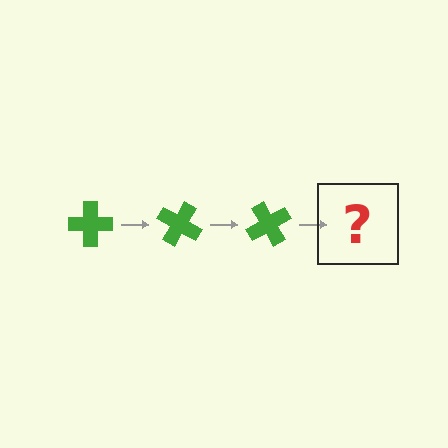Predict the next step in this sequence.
The next step is a green cross rotated 90 degrees.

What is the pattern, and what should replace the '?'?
The pattern is that the cross rotates 30 degrees each step. The '?' should be a green cross rotated 90 degrees.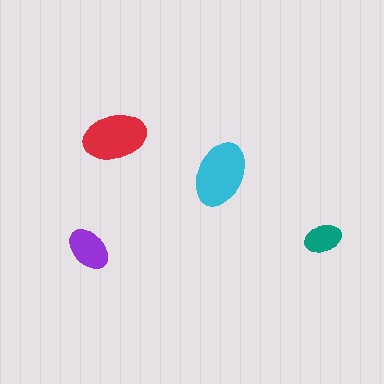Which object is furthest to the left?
The purple ellipse is leftmost.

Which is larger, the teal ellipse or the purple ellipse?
The purple one.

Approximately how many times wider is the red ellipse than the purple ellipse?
About 1.5 times wider.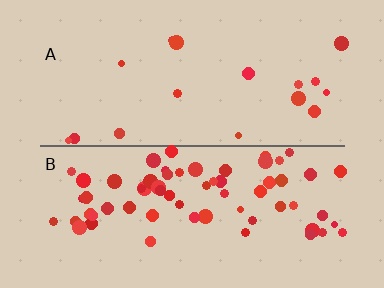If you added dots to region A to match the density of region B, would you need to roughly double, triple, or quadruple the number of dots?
Approximately quadruple.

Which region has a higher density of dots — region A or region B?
B (the bottom).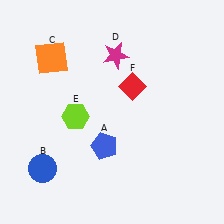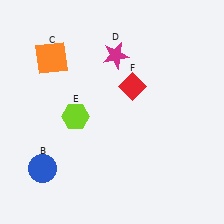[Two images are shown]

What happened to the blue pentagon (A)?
The blue pentagon (A) was removed in Image 2. It was in the bottom-left area of Image 1.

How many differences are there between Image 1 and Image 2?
There is 1 difference between the two images.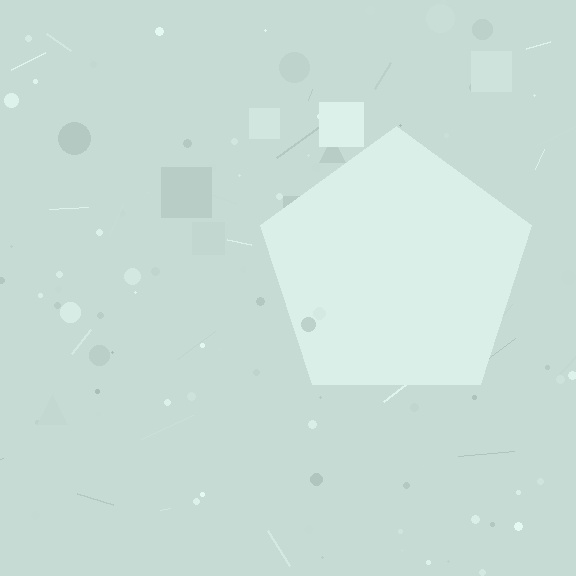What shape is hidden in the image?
A pentagon is hidden in the image.